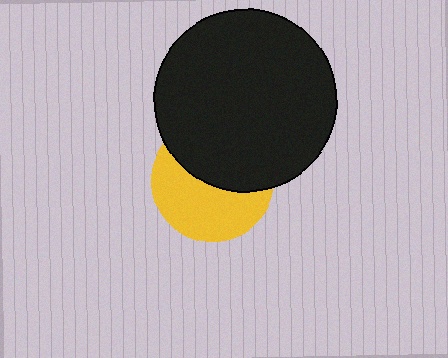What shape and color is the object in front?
The object in front is a black circle.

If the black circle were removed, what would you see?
You would see the complete yellow circle.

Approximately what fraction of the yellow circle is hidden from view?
Roughly 48% of the yellow circle is hidden behind the black circle.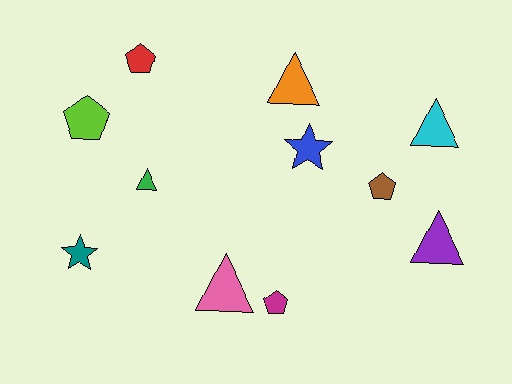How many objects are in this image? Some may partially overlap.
There are 11 objects.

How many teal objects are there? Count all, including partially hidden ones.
There is 1 teal object.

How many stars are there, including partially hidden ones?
There are 2 stars.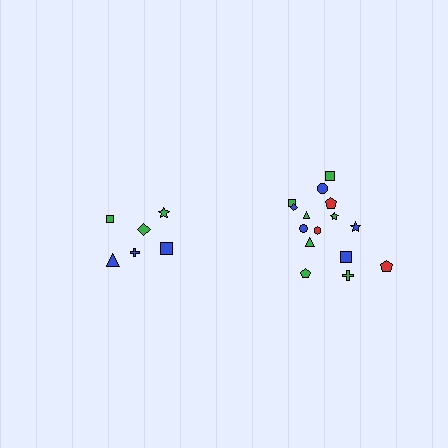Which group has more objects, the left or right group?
The right group.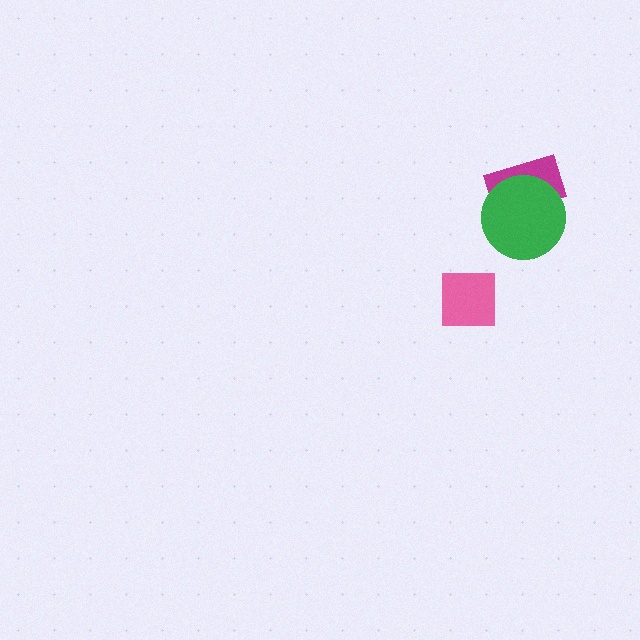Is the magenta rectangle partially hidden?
Yes, it is partially covered by another shape.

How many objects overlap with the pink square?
0 objects overlap with the pink square.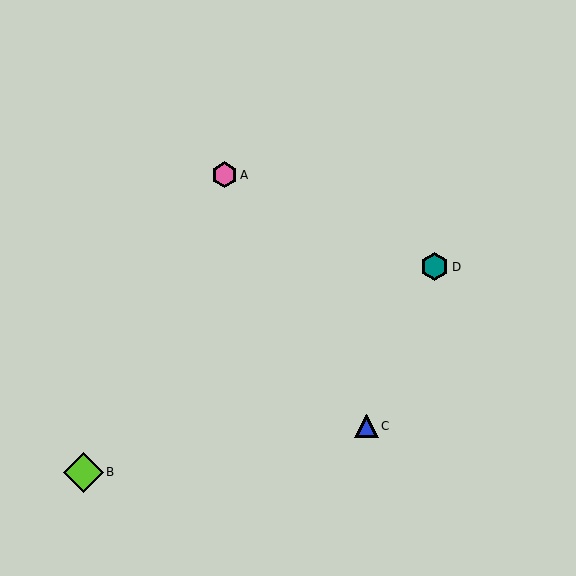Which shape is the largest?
The lime diamond (labeled B) is the largest.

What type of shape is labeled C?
Shape C is a blue triangle.